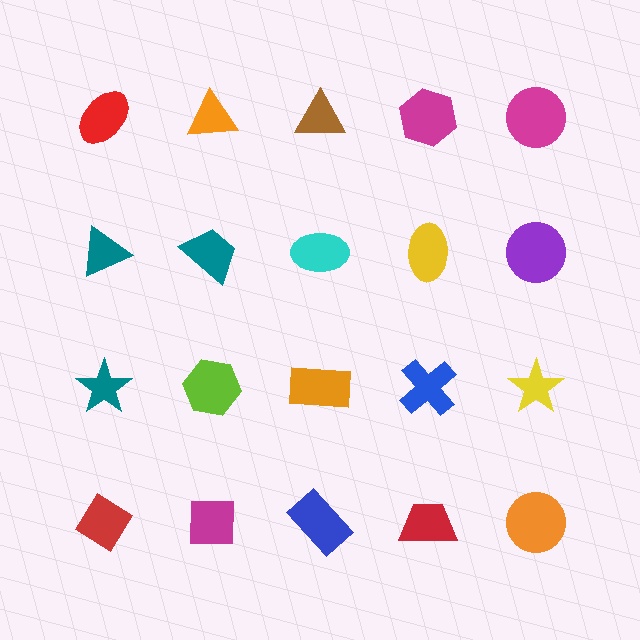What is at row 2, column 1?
A teal triangle.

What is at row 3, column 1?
A teal star.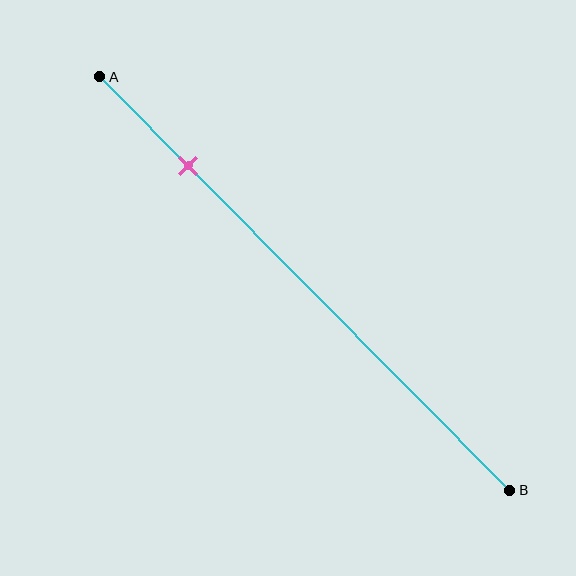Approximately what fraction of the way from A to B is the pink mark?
The pink mark is approximately 20% of the way from A to B.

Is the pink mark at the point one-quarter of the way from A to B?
No, the mark is at about 20% from A, not at the 25% one-quarter point.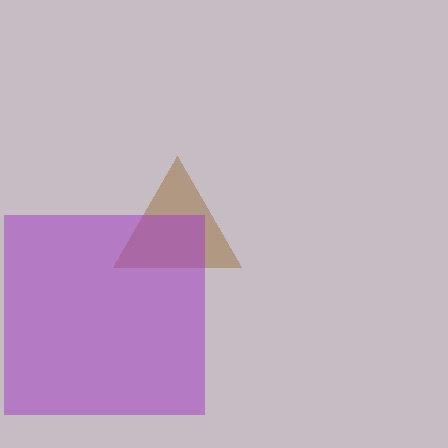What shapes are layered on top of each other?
The layered shapes are: a brown triangle, a purple square.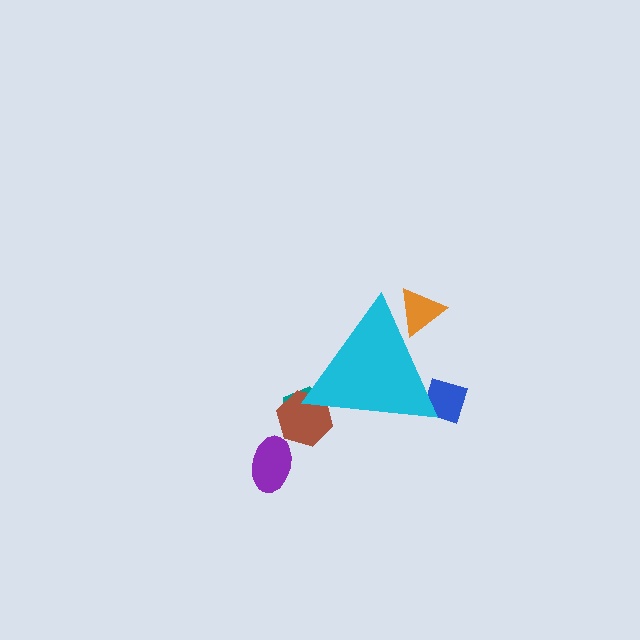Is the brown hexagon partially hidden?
Yes, the brown hexagon is partially hidden behind the cyan triangle.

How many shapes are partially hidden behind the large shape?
4 shapes are partially hidden.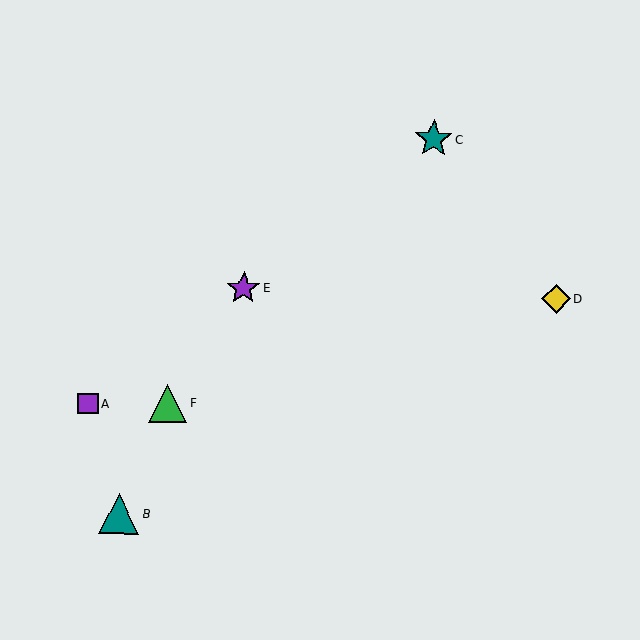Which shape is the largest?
The teal triangle (labeled B) is the largest.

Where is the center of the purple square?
The center of the purple square is at (88, 404).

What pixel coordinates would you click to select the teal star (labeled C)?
Click at (434, 139) to select the teal star C.